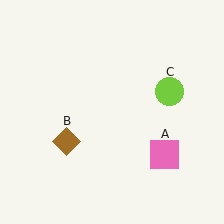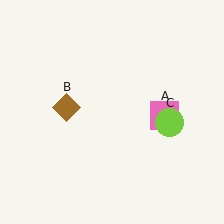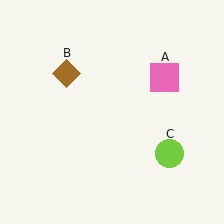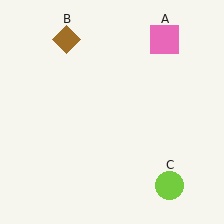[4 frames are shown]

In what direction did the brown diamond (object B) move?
The brown diamond (object B) moved up.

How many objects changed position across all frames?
3 objects changed position: pink square (object A), brown diamond (object B), lime circle (object C).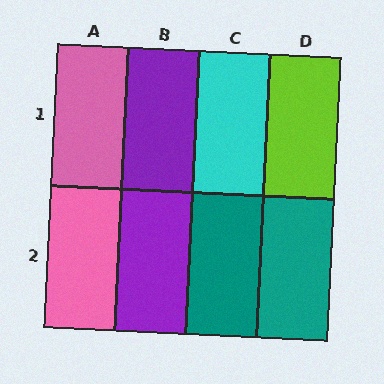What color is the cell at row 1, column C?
Cyan.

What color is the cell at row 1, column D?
Lime.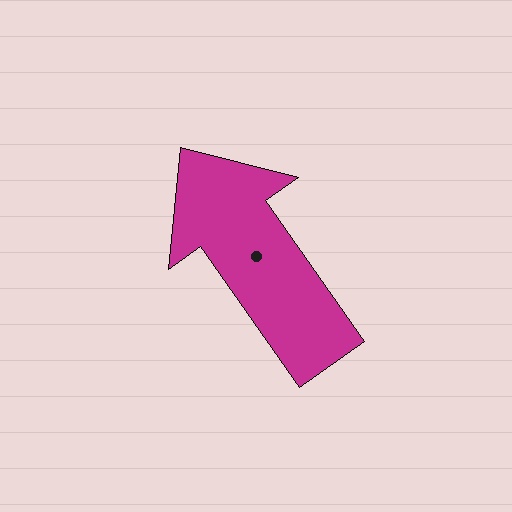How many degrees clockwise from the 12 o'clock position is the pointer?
Approximately 325 degrees.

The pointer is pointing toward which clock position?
Roughly 11 o'clock.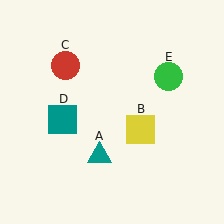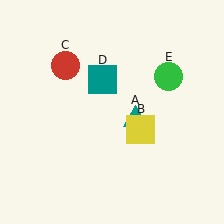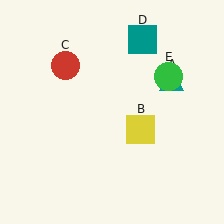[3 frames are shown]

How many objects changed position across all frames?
2 objects changed position: teal triangle (object A), teal square (object D).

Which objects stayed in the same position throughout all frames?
Yellow square (object B) and red circle (object C) and green circle (object E) remained stationary.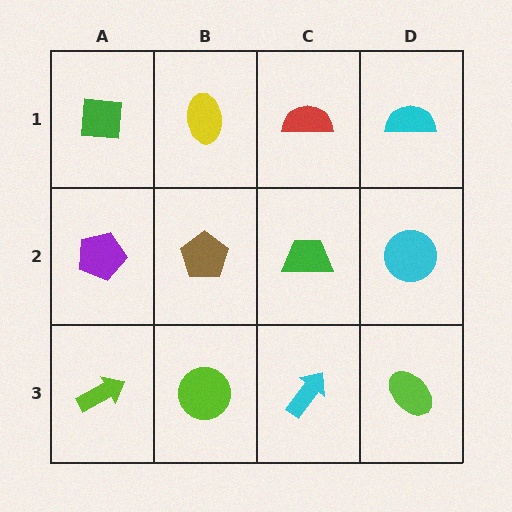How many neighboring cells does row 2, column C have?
4.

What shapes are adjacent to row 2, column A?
A green square (row 1, column A), a lime arrow (row 3, column A), a brown pentagon (row 2, column B).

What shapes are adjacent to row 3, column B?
A brown pentagon (row 2, column B), a lime arrow (row 3, column A), a cyan arrow (row 3, column C).